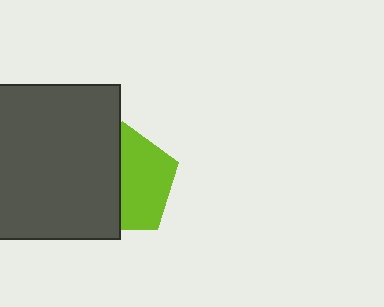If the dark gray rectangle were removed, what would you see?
You would see the complete lime pentagon.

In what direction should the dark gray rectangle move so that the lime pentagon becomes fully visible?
The dark gray rectangle should move left. That is the shortest direction to clear the overlap and leave the lime pentagon fully visible.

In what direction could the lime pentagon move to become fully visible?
The lime pentagon could move right. That would shift it out from behind the dark gray rectangle entirely.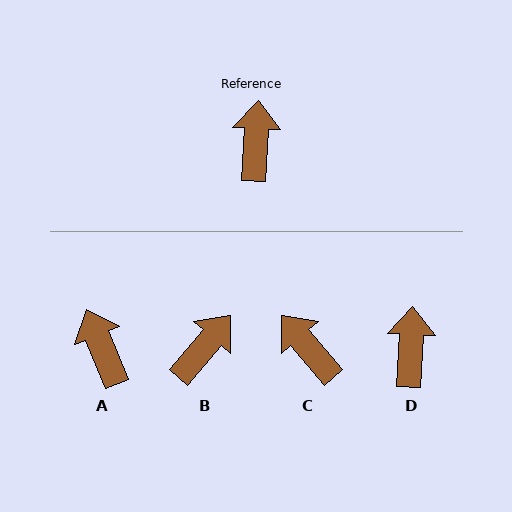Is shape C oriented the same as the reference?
No, it is off by about 44 degrees.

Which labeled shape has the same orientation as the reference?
D.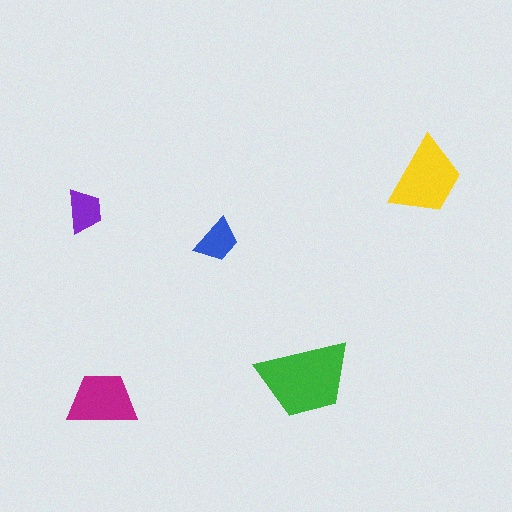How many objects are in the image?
There are 5 objects in the image.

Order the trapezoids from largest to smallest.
the green one, the yellow one, the magenta one, the blue one, the purple one.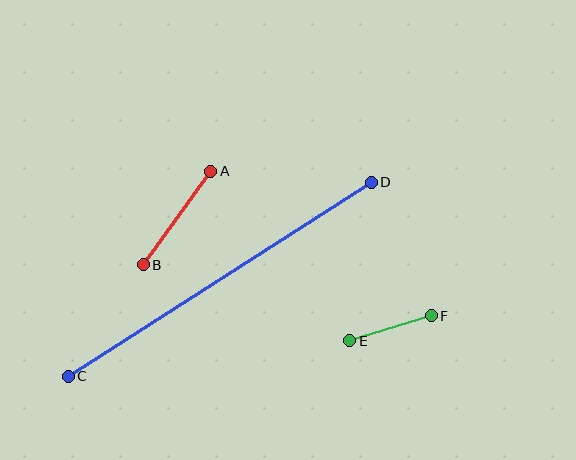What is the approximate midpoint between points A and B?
The midpoint is at approximately (177, 218) pixels.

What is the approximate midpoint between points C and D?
The midpoint is at approximately (220, 279) pixels.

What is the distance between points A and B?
The distance is approximately 115 pixels.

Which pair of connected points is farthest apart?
Points C and D are farthest apart.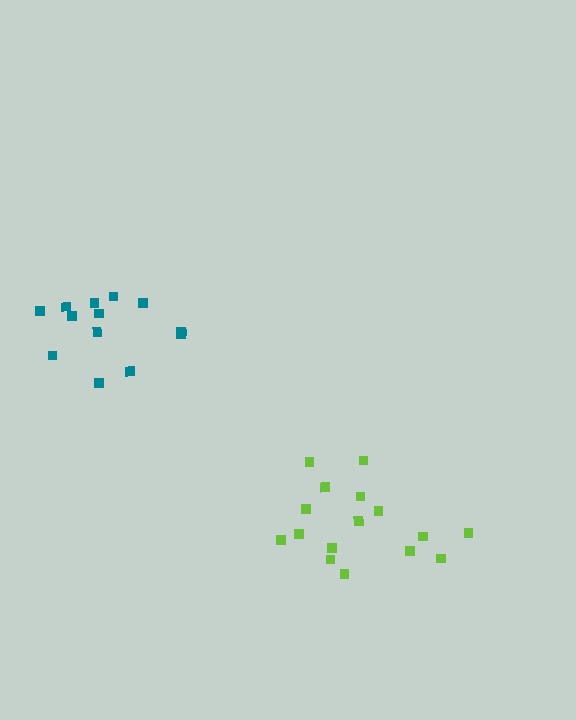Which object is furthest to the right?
The lime cluster is rightmost.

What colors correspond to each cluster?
The clusters are colored: teal, lime.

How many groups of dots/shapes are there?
There are 2 groups.